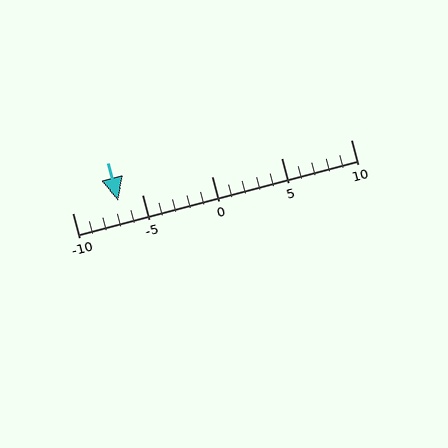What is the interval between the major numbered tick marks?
The major tick marks are spaced 5 units apart.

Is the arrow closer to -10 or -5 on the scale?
The arrow is closer to -5.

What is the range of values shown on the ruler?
The ruler shows values from -10 to 10.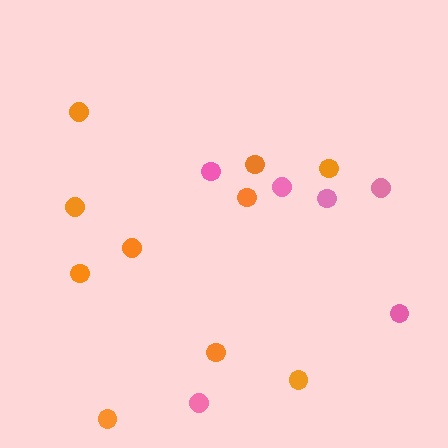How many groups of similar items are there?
There are 2 groups: one group of orange circles (10) and one group of pink circles (6).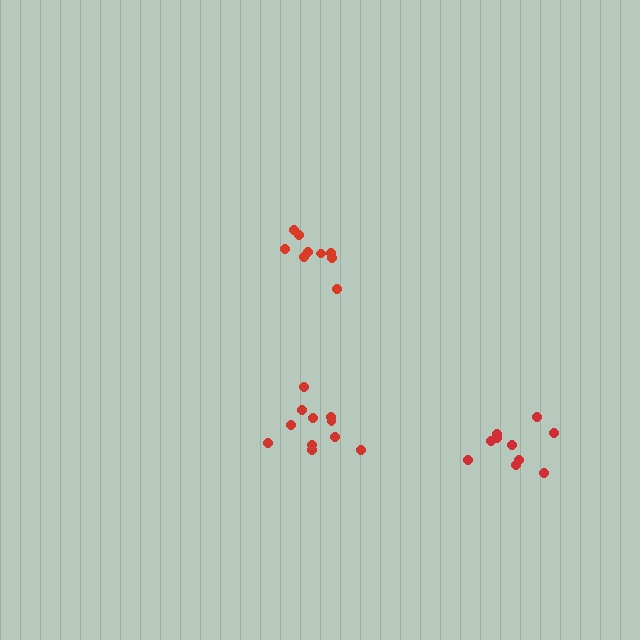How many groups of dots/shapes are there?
There are 3 groups.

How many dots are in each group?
Group 1: 9 dots, Group 2: 10 dots, Group 3: 11 dots (30 total).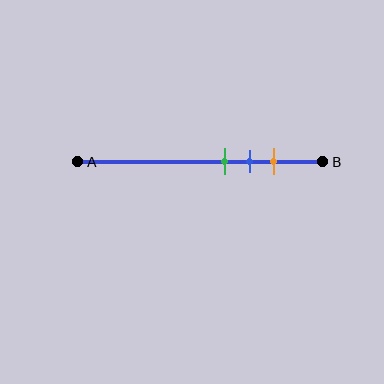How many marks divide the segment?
There are 3 marks dividing the segment.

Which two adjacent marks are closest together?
The green and blue marks are the closest adjacent pair.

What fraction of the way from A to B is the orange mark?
The orange mark is approximately 80% (0.8) of the way from A to B.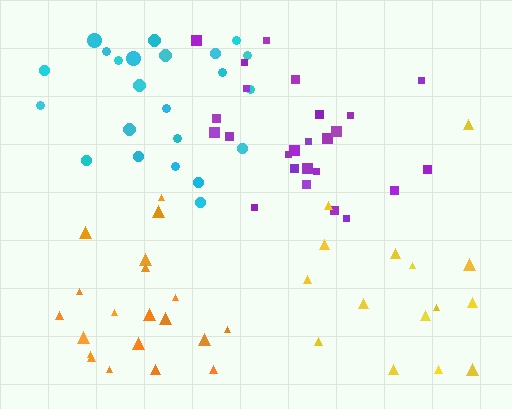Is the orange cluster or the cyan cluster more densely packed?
Orange.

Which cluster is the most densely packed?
Orange.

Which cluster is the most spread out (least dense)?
Yellow.